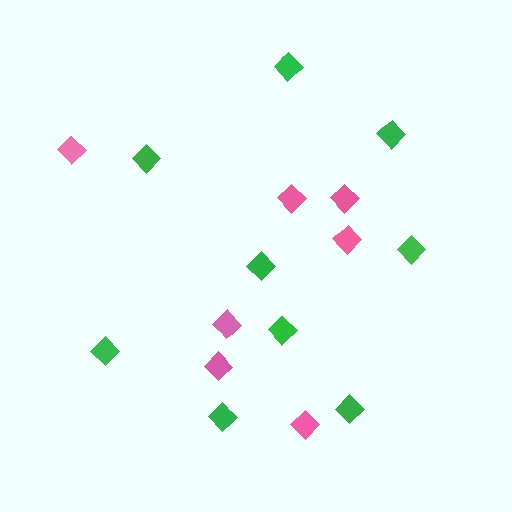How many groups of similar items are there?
There are 2 groups: one group of pink diamonds (7) and one group of green diamonds (9).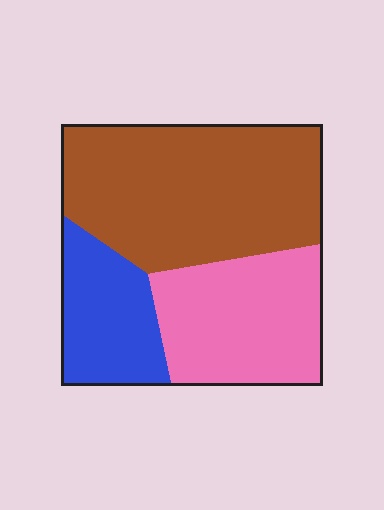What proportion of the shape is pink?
Pink covers about 30% of the shape.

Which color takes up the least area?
Blue, at roughly 20%.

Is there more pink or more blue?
Pink.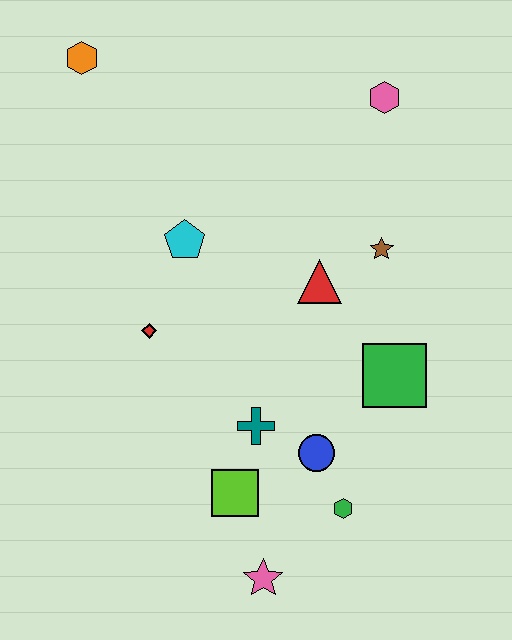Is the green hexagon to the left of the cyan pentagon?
No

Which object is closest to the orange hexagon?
The cyan pentagon is closest to the orange hexagon.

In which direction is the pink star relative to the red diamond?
The pink star is below the red diamond.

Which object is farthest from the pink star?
The orange hexagon is farthest from the pink star.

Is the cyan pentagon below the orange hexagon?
Yes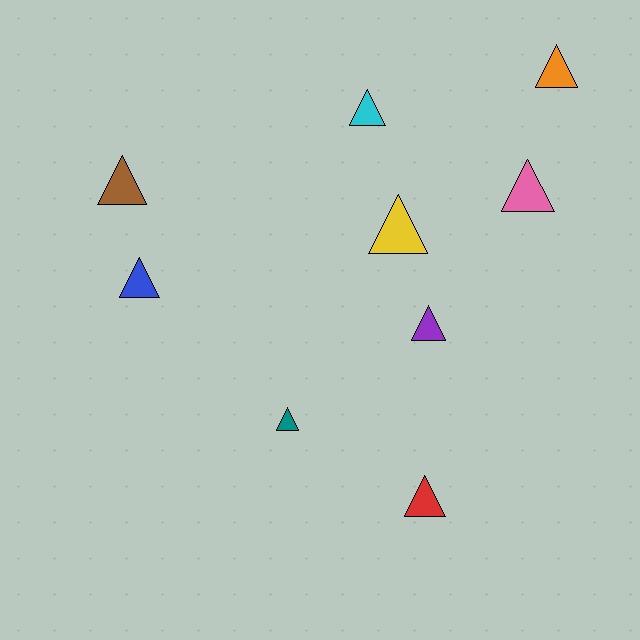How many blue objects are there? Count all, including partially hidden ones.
There is 1 blue object.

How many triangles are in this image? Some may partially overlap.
There are 9 triangles.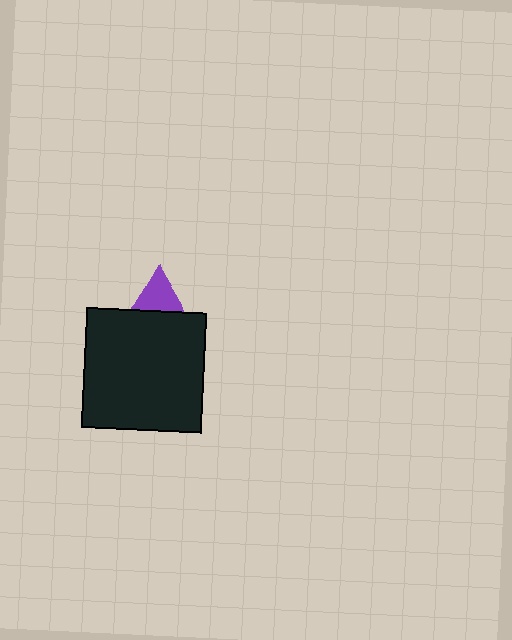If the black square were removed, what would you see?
You would see the complete purple triangle.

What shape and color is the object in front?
The object in front is a black square.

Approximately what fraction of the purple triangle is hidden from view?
Roughly 65% of the purple triangle is hidden behind the black square.